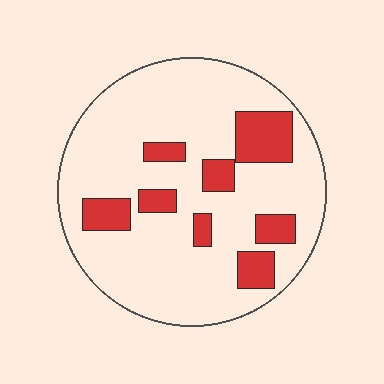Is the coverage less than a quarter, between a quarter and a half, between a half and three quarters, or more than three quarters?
Less than a quarter.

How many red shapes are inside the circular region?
8.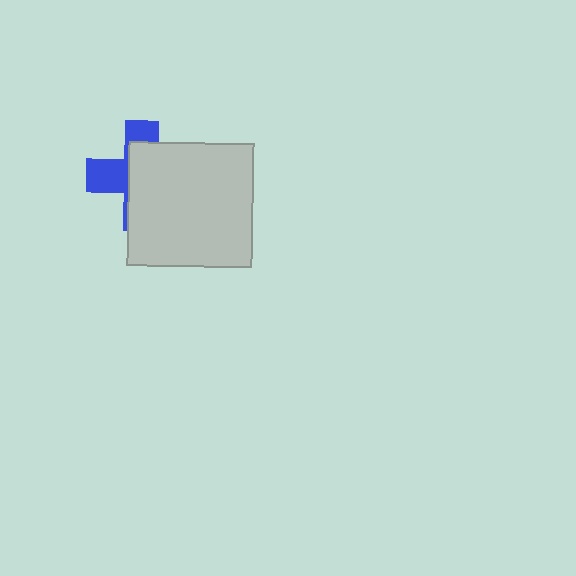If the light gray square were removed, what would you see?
You would see the complete blue cross.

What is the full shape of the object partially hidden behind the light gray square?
The partially hidden object is a blue cross.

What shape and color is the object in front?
The object in front is a light gray square.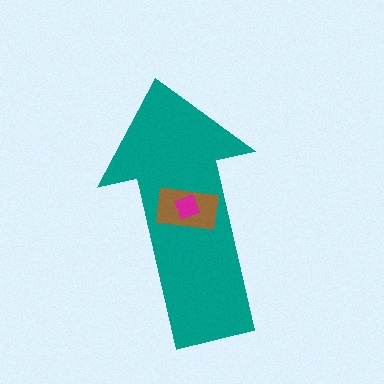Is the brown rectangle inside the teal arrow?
Yes.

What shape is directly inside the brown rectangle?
The magenta diamond.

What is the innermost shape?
The magenta diamond.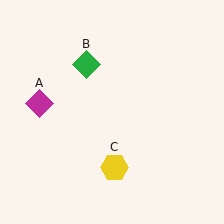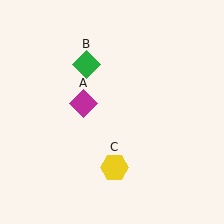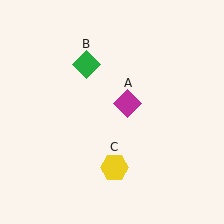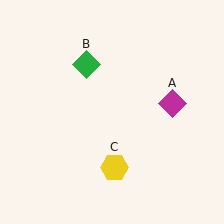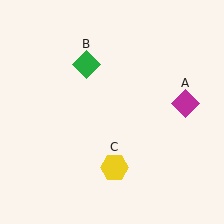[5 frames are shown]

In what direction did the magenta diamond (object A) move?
The magenta diamond (object A) moved right.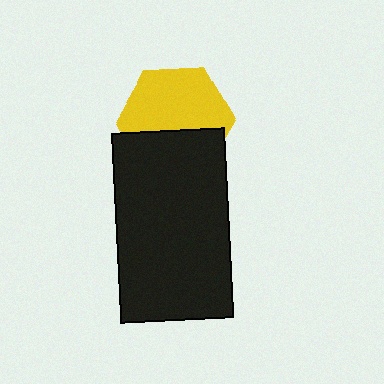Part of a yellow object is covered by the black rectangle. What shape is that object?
It is a hexagon.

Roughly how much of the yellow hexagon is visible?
About half of it is visible (roughly 61%).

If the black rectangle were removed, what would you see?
You would see the complete yellow hexagon.